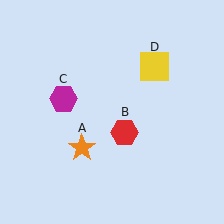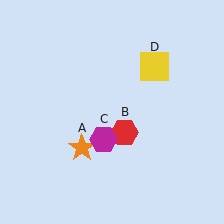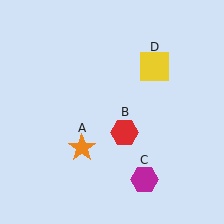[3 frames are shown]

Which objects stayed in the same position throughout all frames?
Orange star (object A) and red hexagon (object B) and yellow square (object D) remained stationary.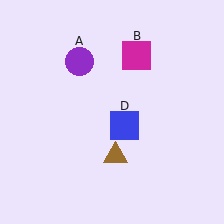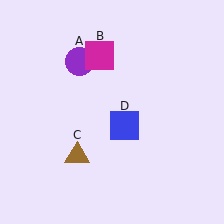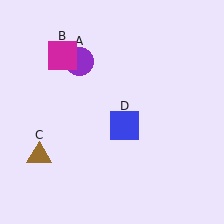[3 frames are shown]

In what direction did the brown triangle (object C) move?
The brown triangle (object C) moved left.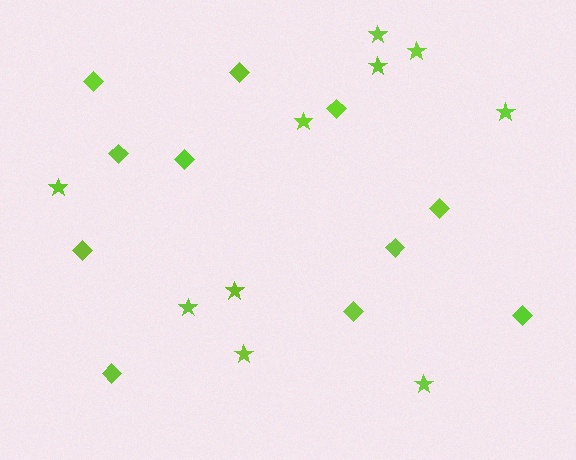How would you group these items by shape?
There are 2 groups: one group of stars (10) and one group of diamonds (11).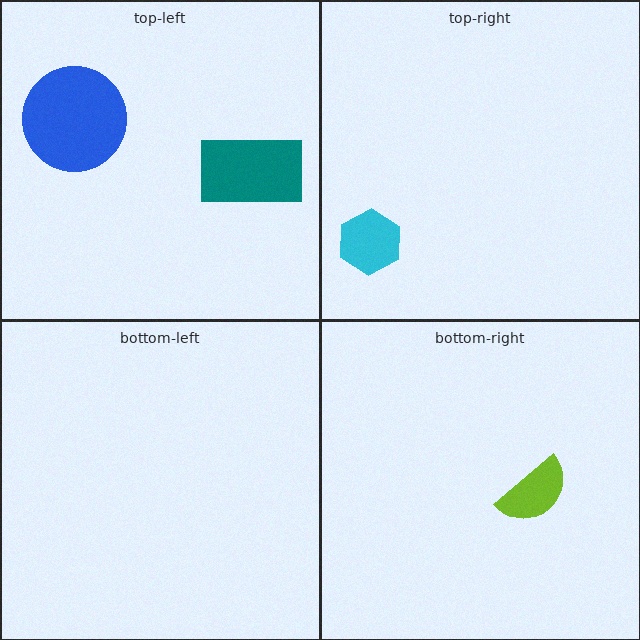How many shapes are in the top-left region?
2.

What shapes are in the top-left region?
The teal rectangle, the blue circle.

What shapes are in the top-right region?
The cyan hexagon.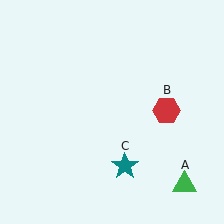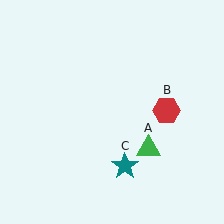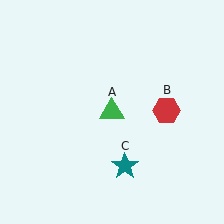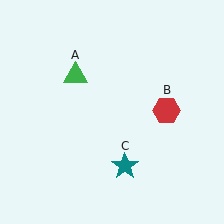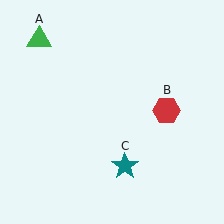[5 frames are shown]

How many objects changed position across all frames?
1 object changed position: green triangle (object A).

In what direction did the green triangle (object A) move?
The green triangle (object A) moved up and to the left.